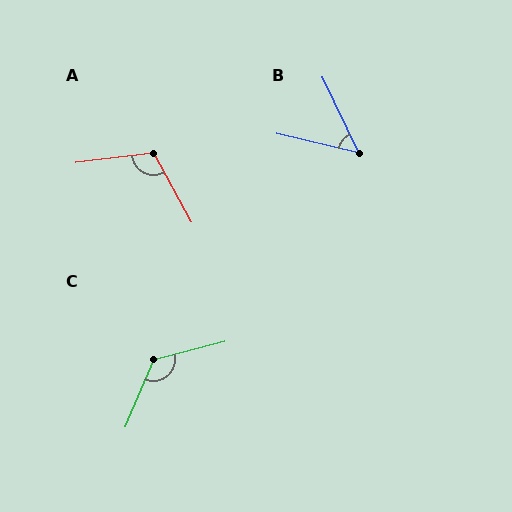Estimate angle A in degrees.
Approximately 112 degrees.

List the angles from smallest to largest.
B (51°), A (112°), C (128°).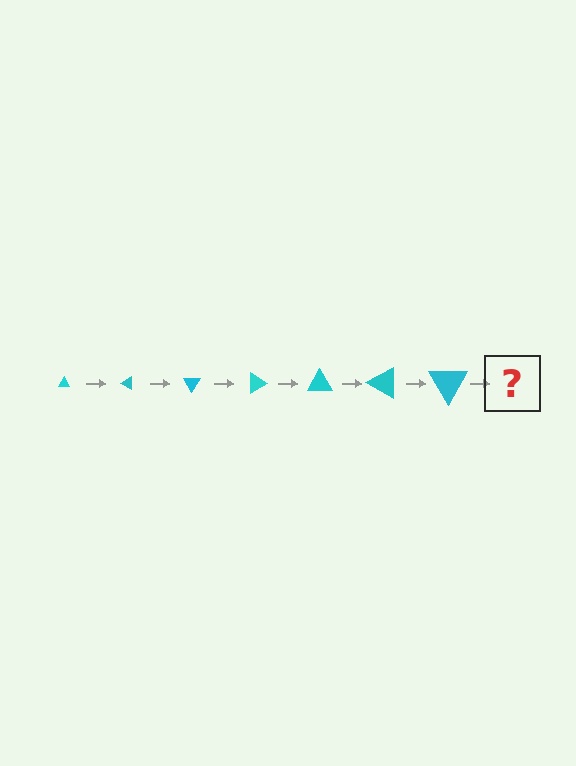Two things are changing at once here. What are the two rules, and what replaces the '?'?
The two rules are that the triangle grows larger each step and it rotates 30 degrees each step. The '?' should be a triangle, larger than the previous one and rotated 210 degrees from the start.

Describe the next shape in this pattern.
It should be a triangle, larger than the previous one and rotated 210 degrees from the start.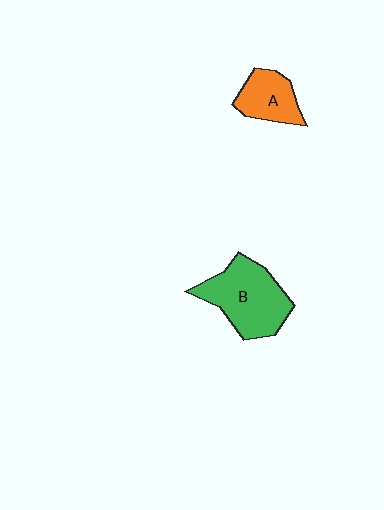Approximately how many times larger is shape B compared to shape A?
Approximately 1.8 times.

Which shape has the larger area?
Shape B (green).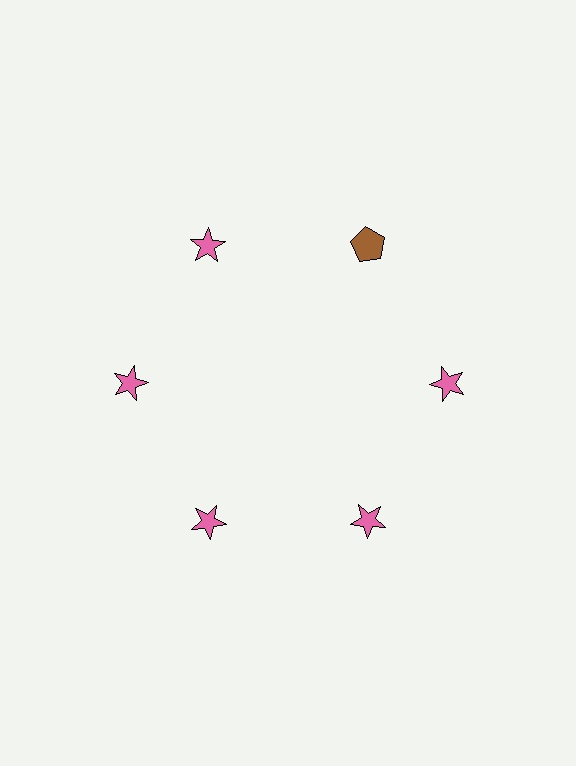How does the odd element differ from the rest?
It differs in both color (brown instead of pink) and shape (pentagon instead of star).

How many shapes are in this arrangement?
There are 6 shapes arranged in a ring pattern.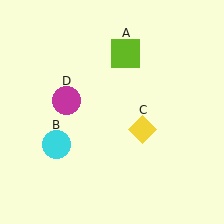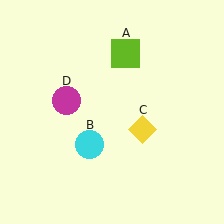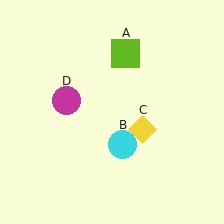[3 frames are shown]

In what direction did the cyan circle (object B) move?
The cyan circle (object B) moved right.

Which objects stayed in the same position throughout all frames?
Lime square (object A) and yellow diamond (object C) and magenta circle (object D) remained stationary.